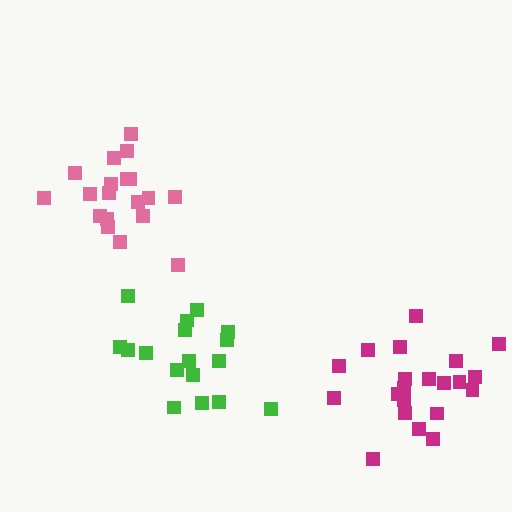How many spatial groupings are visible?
There are 3 spatial groupings.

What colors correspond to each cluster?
The clusters are colored: pink, green, magenta.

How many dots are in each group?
Group 1: 19 dots, Group 2: 17 dots, Group 3: 21 dots (57 total).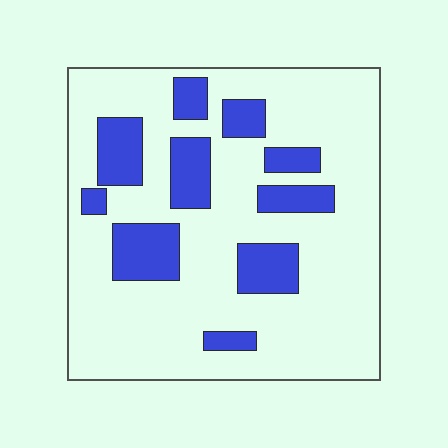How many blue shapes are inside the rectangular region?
10.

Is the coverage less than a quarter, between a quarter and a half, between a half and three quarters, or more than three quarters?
Less than a quarter.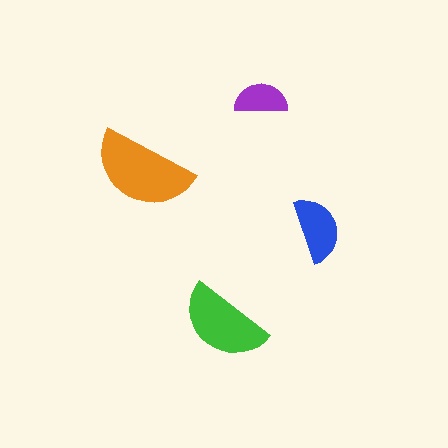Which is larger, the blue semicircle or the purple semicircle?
The blue one.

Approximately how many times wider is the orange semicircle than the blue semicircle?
About 1.5 times wider.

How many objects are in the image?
There are 4 objects in the image.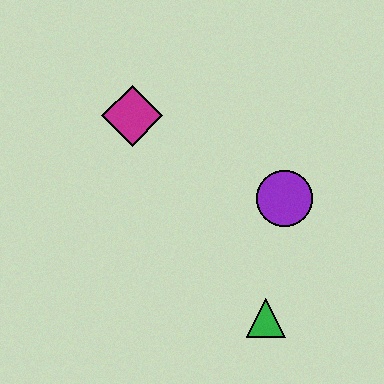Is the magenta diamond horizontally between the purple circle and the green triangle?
No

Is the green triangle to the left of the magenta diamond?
No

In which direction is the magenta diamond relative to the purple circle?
The magenta diamond is to the left of the purple circle.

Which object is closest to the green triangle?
The purple circle is closest to the green triangle.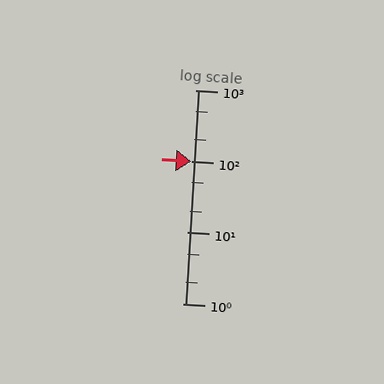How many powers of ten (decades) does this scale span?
The scale spans 3 decades, from 1 to 1000.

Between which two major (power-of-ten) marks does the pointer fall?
The pointer is between 100 and 1000.